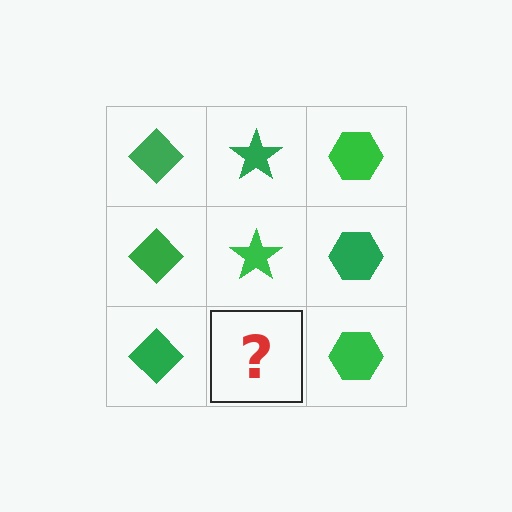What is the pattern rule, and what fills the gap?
The rule is that each column has a consistent shape. The gap should be filled with a green star.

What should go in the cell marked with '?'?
The missing cell should contain a green star.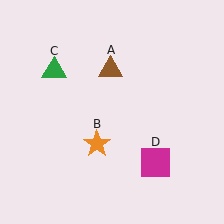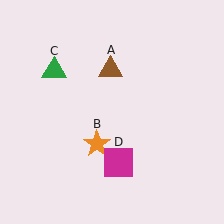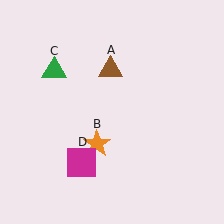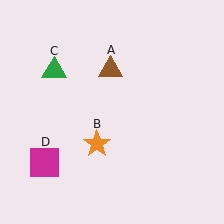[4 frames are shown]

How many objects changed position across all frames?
1 object changed position: magenta square (object D).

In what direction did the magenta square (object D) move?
The magenta square (object D) moved left.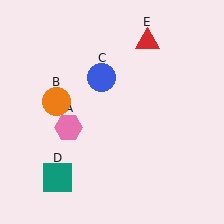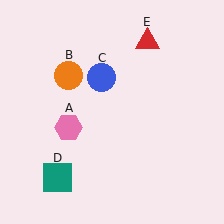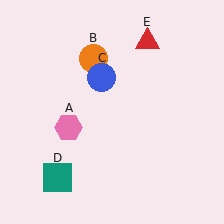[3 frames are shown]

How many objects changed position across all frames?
1 object changed position: orange circle (object B).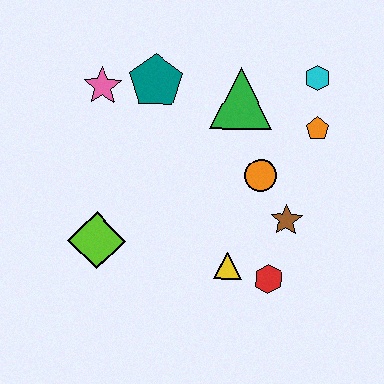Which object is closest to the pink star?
The teal pentagon is closest to the pink star.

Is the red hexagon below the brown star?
Yes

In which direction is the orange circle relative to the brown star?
The orange circle is above the brown star.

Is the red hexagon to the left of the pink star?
No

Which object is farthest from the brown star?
The pink star is farthest from the brown star.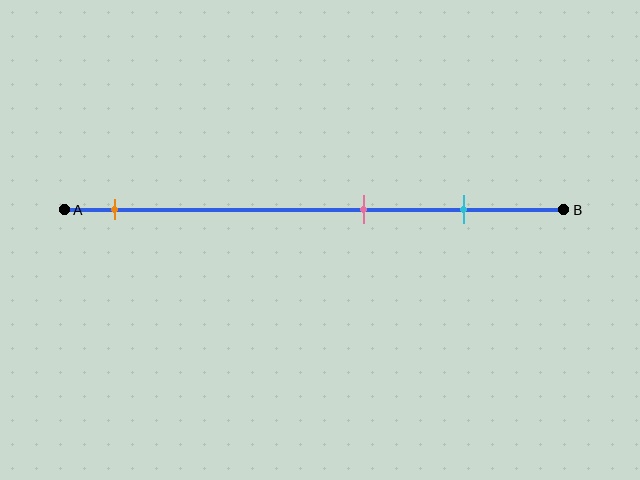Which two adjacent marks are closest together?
The pink and cyan marks are the closest adjacent pair.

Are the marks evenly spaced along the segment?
No, the marks are not evenly spaced.